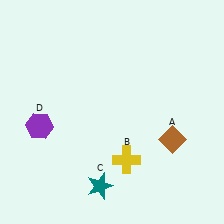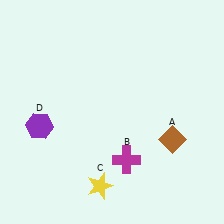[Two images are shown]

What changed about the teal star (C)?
In Image 1, C is teal. In Image 2, it changed to yellow.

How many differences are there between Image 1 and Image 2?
There are 2 differences between the two images.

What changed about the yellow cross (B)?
In Image 1, B is yellow. In Image 2, it changed to magenta.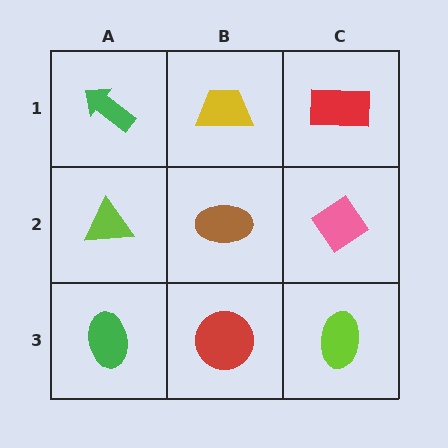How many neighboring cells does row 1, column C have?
2.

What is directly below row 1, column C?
A pink diamond.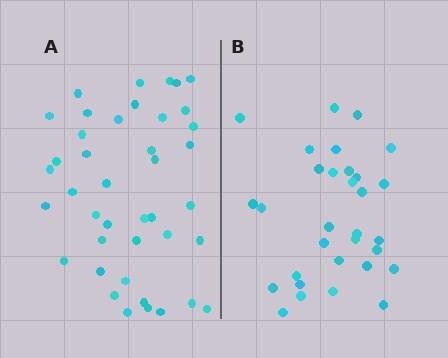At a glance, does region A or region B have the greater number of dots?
Region A (the left region) has more dots.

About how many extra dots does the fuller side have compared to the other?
Region A has roughly 10 or so more dots than region B.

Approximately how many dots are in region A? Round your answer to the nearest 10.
About 40 dots. (The exact count is 41, which rounds to 40.)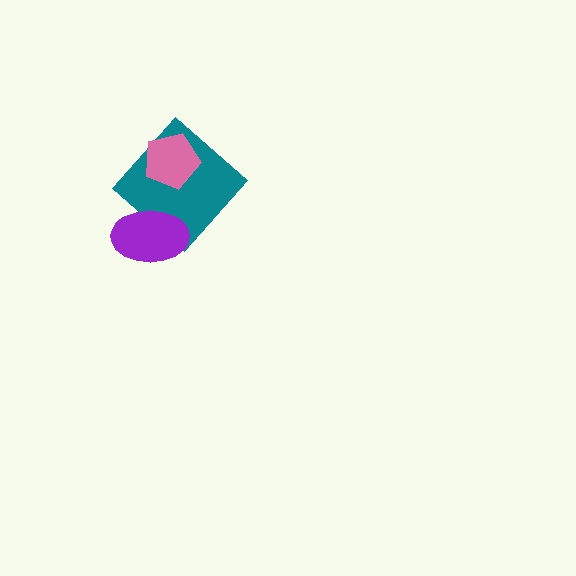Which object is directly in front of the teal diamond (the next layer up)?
The pink pentagon is directly in front of the teal diamond.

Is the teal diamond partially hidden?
Yes, it is partially covered by another shape.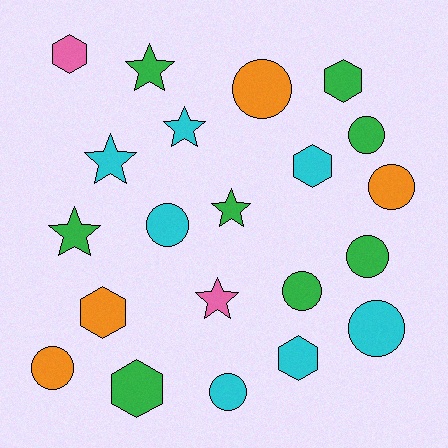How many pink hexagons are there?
There is 1 pink hexagon.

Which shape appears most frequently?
Circle, with 9 objects.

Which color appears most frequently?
Green, with 8 objects.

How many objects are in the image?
There are 21 objects.